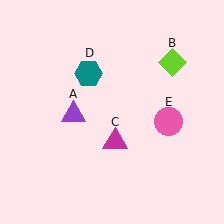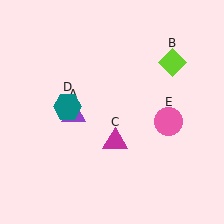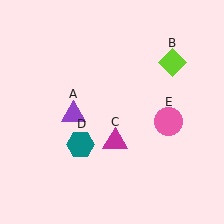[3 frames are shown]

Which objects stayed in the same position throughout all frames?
Purple triangle (object A) and lime diamond (object B) and magenta triangle (object C) and pink circle (object E) remained stationary.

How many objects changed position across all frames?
1 object changed position: teal hexagon (object D).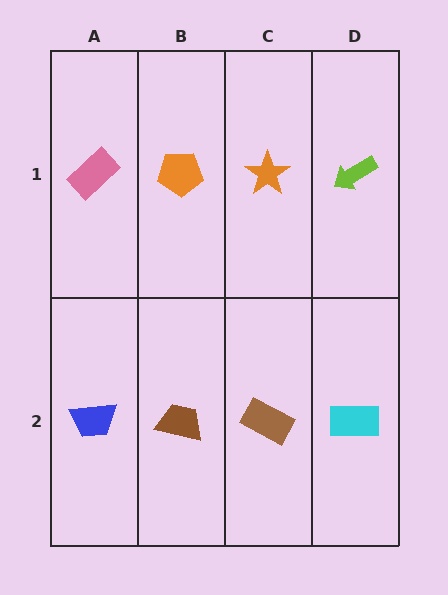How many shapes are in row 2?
4 shapes.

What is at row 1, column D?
A lime arrow.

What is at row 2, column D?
A cyan rectangle.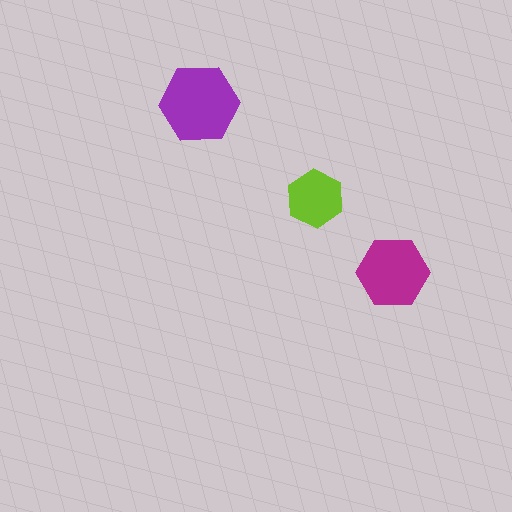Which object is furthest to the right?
The magenta hexagon is rightmost.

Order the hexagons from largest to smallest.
the purple one, the magenta one, the lime one.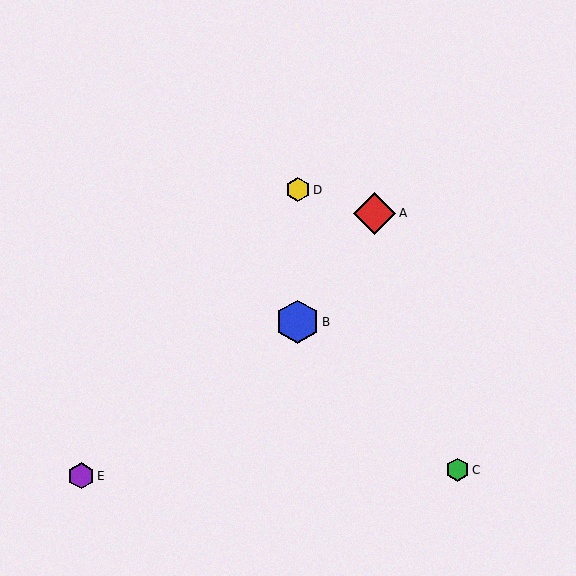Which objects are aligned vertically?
Objects B, D are aligned vertically.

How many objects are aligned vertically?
2 objects (B, D) are aligned vertically.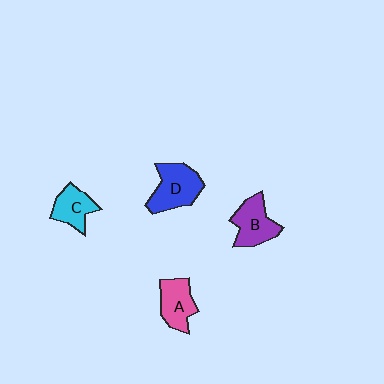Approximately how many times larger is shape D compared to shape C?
Approximately 1.4 times.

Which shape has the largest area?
Shape D (blue).